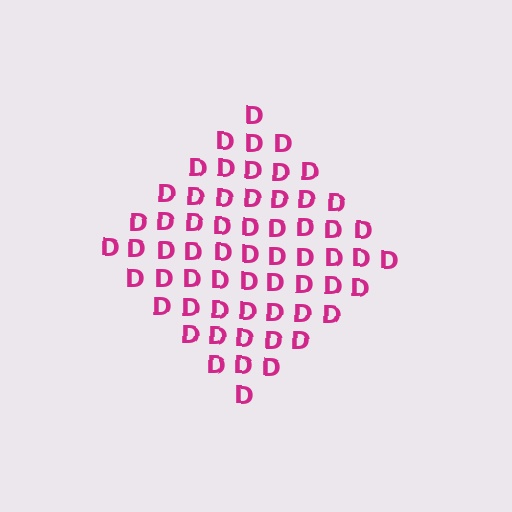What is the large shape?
The large shape is a diamond.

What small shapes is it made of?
It is made of small letter D's.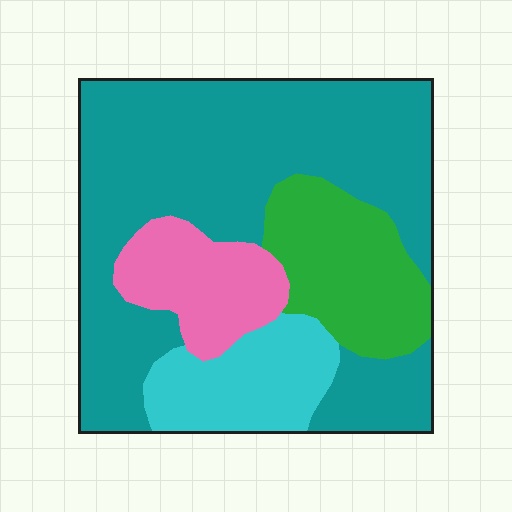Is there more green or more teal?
Teal.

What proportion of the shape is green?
Green covers around 15% of the shape.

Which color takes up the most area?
Teal, at roughly 55%.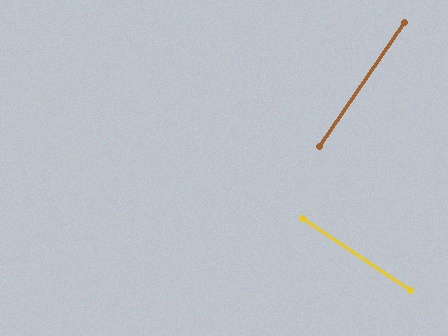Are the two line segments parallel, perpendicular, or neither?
Perpendicular — they meet at approximately 89°.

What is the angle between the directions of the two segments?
Approximately 89 degrees.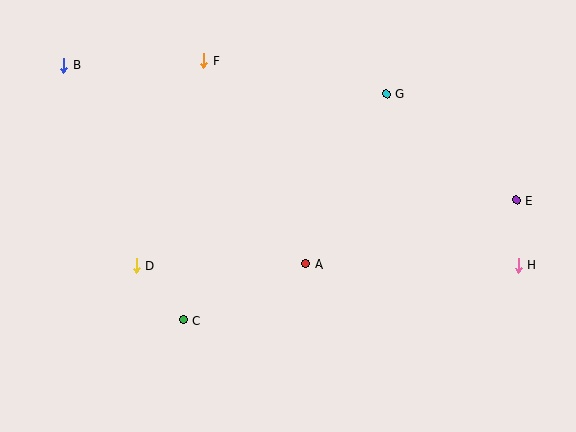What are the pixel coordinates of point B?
Point B is at (64, 65).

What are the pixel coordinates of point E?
Point E is at (517, 200).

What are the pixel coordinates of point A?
Point A is at (306, 264).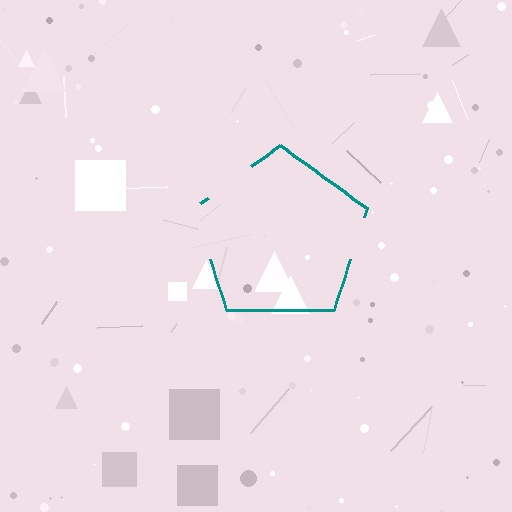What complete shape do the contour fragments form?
The contour fragments form a pentagon.